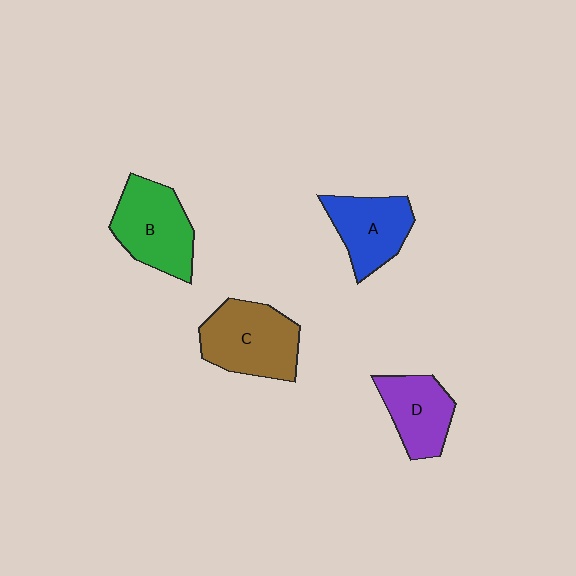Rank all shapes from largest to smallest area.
From largest to smallest: C (brown), B (green), A (blue), D (purple).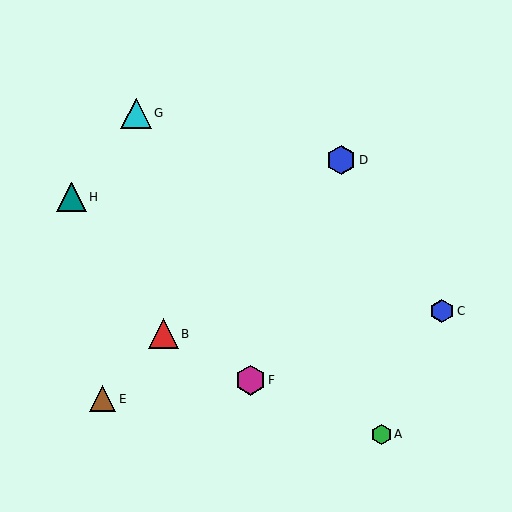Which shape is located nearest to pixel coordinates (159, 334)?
The red triangle (labeled B) at (163, 334) is nearest to that location.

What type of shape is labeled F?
Shape F is a magenta hexagon.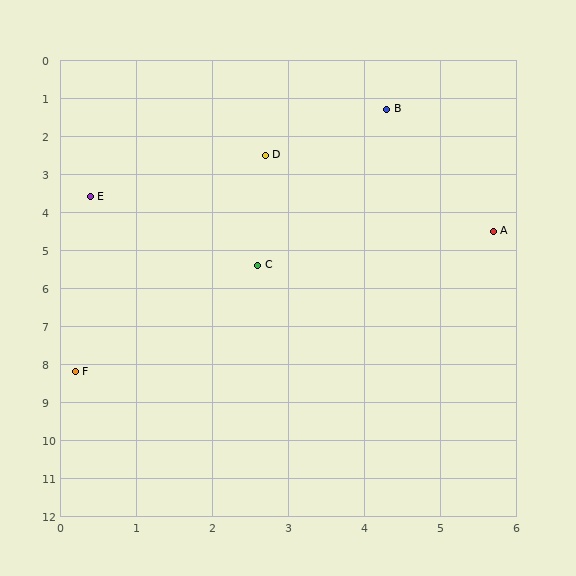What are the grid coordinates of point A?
Point A is at approximately (5.7, 4.5).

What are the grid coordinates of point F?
Point F is at approximately (0.2, 8.2).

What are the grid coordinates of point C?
Point C is at approximately (2.6, 5.4).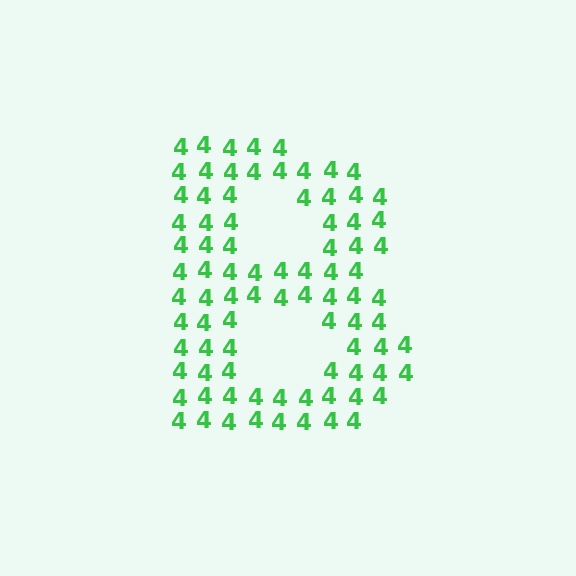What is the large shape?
The large shape is the letter B.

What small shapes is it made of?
It is made of small digit 4's.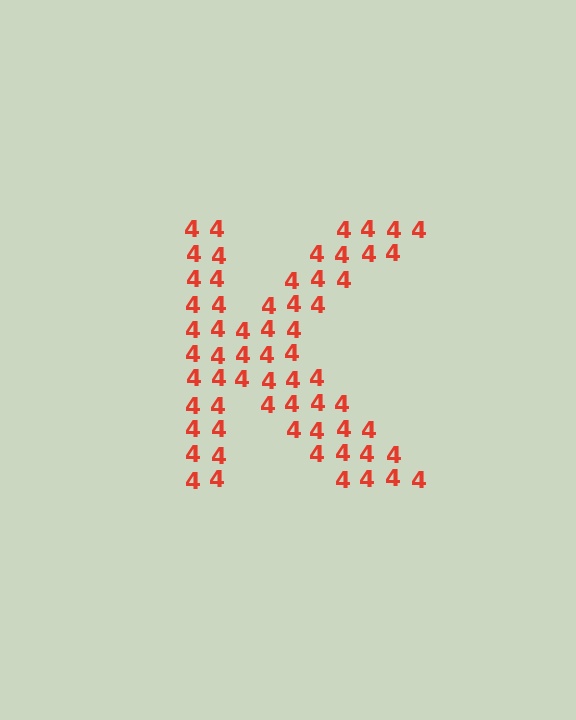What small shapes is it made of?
It is made of small digit 4's.